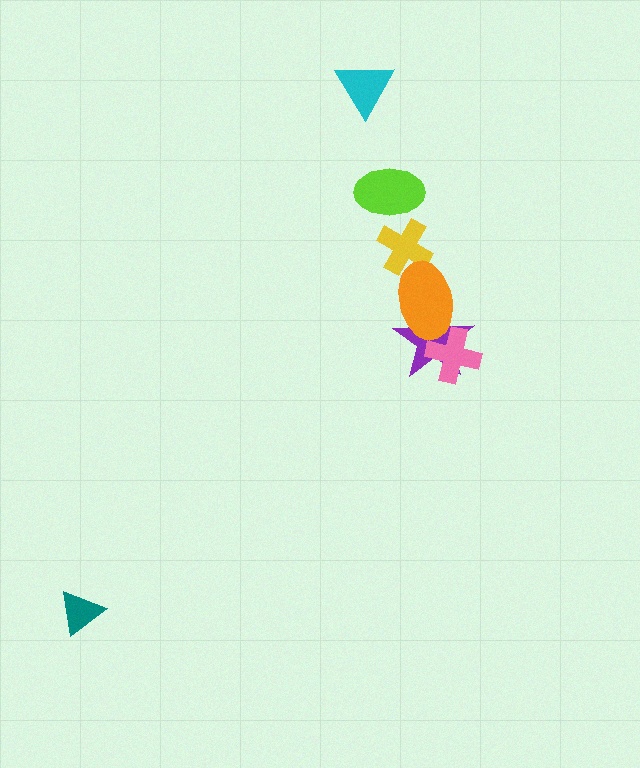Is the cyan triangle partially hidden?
No, no other shape covers it.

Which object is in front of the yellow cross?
The orange ellipse is in front of the yellow cross.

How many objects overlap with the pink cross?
2 objects overlap with the pink cross.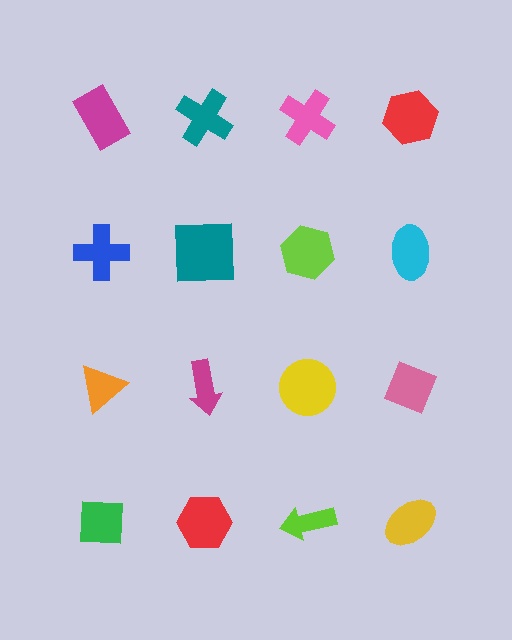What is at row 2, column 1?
A blue cross.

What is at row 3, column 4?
A pink diamond.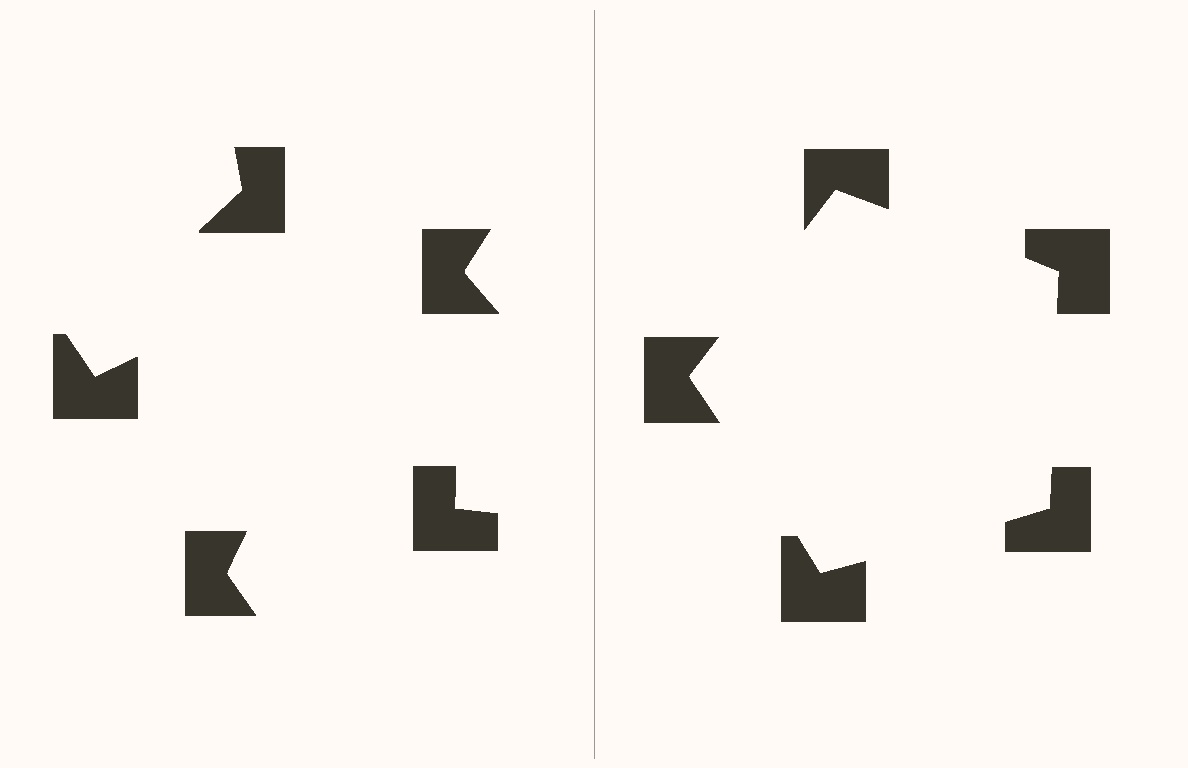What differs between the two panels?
The notched squares are positioned identically on both sides; only the wedge orientations differ. On the right they align to a pentagon; on the left they are misaligned.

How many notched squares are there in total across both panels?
10 — 5 on each side.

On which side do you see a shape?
An illusory pentagon appears on the right side. On the left side the wedge cuts are rotated, so no coherent shape forms.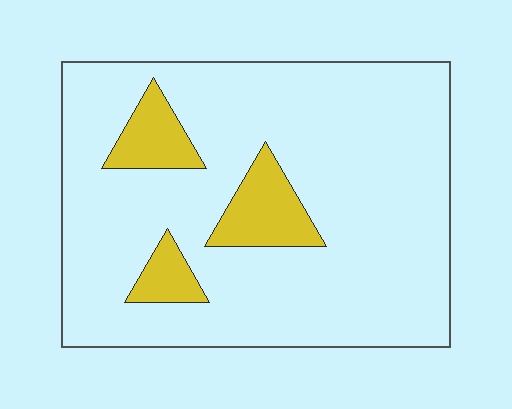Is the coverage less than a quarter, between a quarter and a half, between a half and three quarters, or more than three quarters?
Less than a quarter.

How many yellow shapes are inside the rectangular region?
3.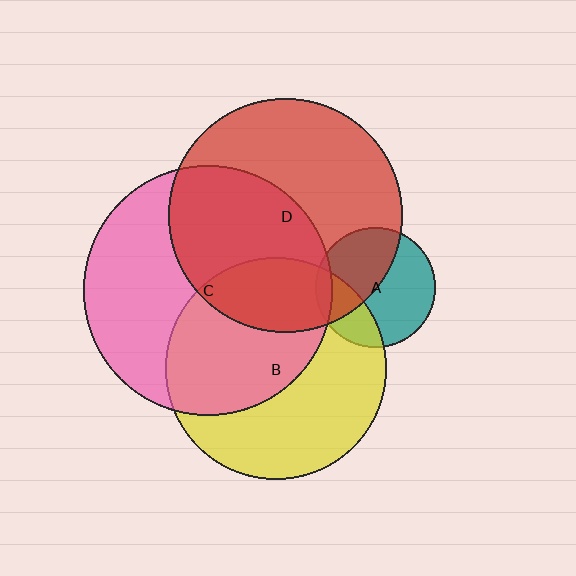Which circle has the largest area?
Circle C (pink).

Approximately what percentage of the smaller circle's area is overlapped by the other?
Approximately 45%.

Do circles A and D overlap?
Yes.